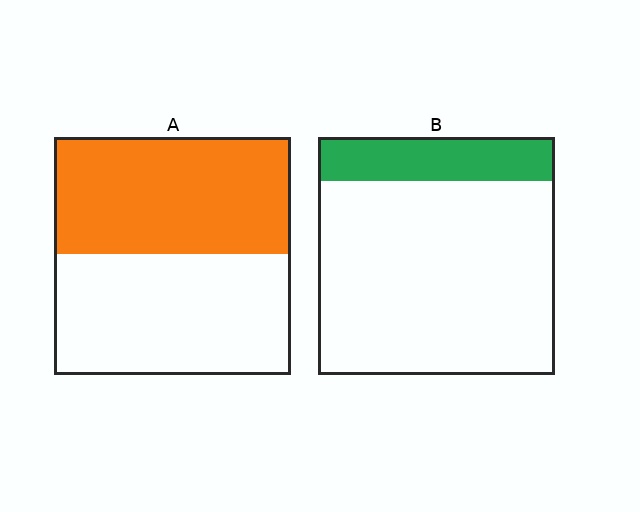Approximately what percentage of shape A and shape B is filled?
A is approximately 50% and B is approximately 20%.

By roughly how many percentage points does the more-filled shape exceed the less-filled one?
By roughly 30 percentage points (A over B).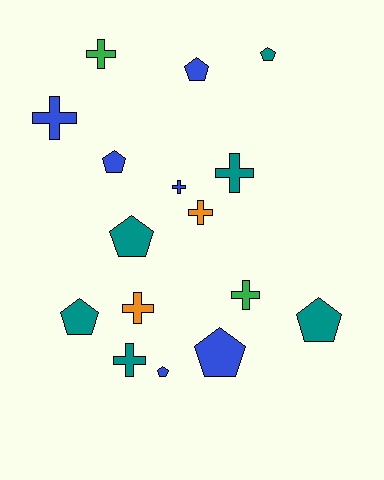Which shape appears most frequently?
Pentagon, with 8 objects.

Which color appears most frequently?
Teal, with 6 objects.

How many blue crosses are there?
There are 2 blue crosses.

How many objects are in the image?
There are 16 objects.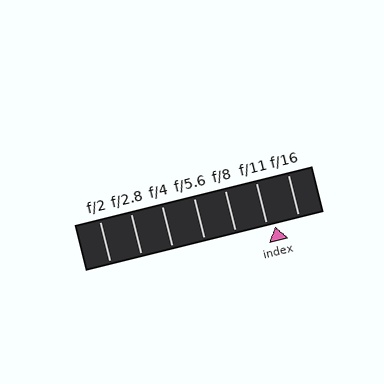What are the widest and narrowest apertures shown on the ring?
The widest aperture shown is f/2 and the narrowest is f/16.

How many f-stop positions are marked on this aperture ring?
There are 7 f-stop positions marked.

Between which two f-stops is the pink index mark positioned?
The index mark is between f/11 and f/16.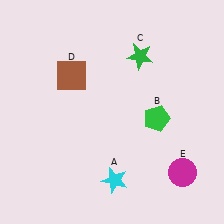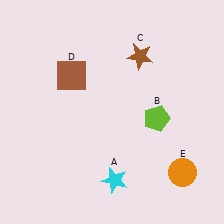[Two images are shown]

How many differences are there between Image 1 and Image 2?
There are 3 differences between the two images.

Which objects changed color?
B changed from green to lime. C changed from green to brown. E changed from magenta to orange.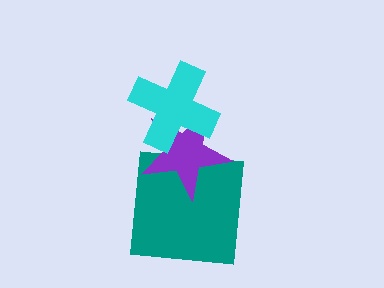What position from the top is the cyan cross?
The cyan cross is 1st from the top.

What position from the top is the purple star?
The purple star is 2nd from the top.